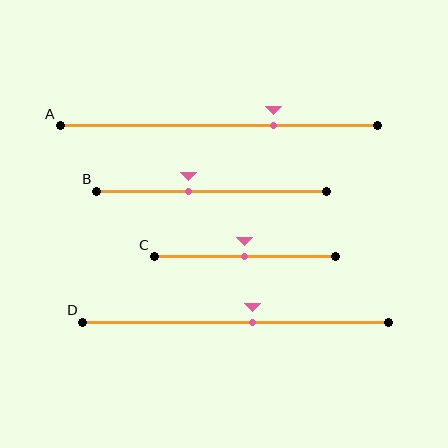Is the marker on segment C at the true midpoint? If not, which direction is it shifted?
Yes, the marker on segment C is at the true midpoint.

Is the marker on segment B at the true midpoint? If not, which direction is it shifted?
No, the marker on segment B is shifted to the left by about 10% of the segment length.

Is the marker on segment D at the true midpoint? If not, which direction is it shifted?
No, the marker on segment D is shifted to the right by about 6% of the segment length.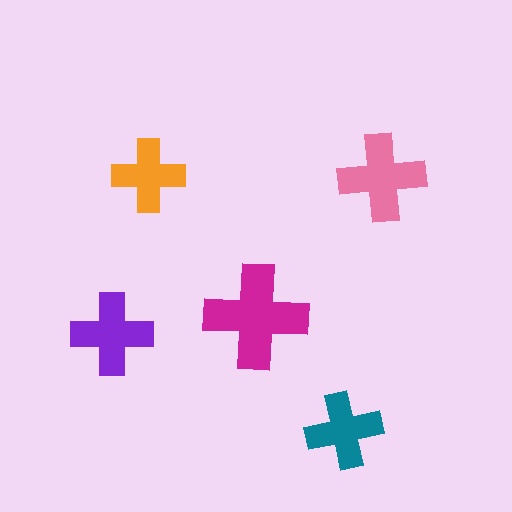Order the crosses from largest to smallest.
the magenta one, the pink one, the purple one, the teal one, the orange one.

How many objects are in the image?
There are 5 objects in the image.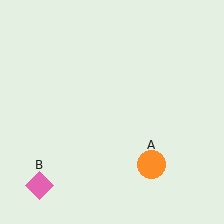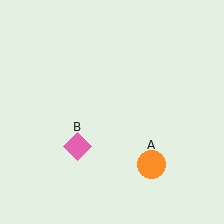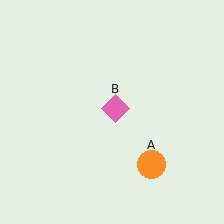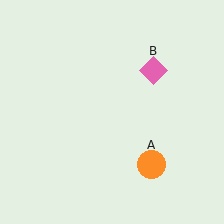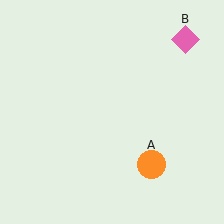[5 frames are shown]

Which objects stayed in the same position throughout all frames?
Orange circle (object A) remained stationary.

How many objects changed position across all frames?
1 object changed position: pink diamond (object B).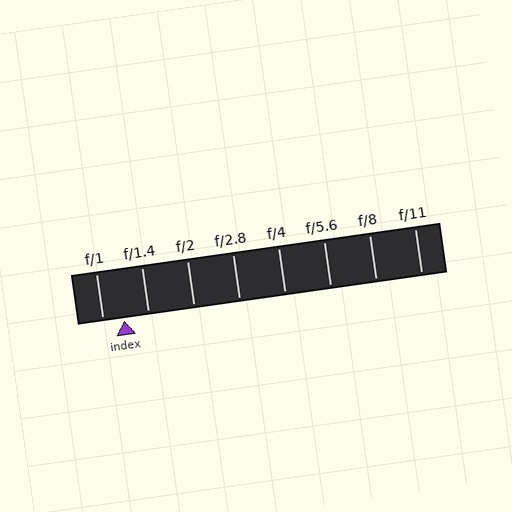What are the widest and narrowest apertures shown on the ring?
The widest aperture shown is f/1 and the narrowest is f/11.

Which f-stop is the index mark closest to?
The index mark is closest to f/1.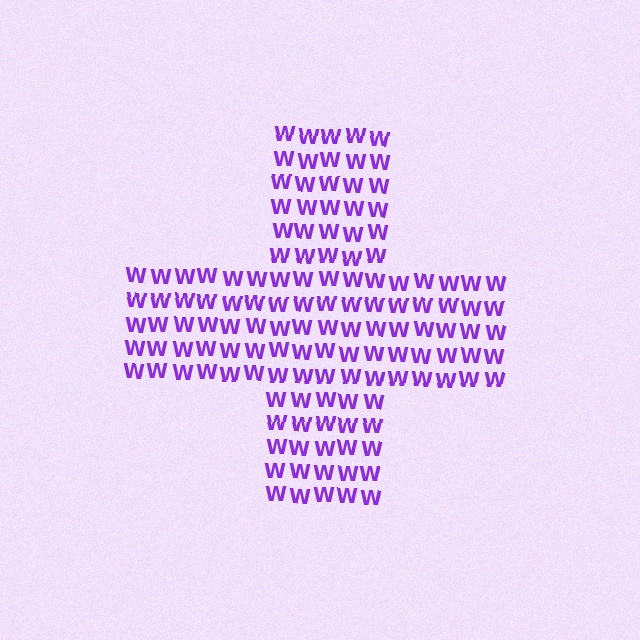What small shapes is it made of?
It is made of small letter W's.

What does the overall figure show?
The overall figure shows a cross.